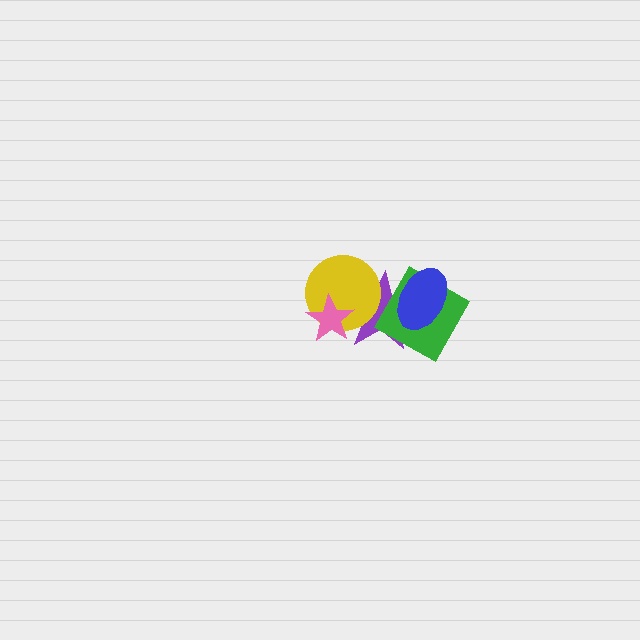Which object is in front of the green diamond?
The blue ellipse is in front of the green diamond.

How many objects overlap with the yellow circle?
2 objects overlap with the yellow circle.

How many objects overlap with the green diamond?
2 objects overlap with the green diamond.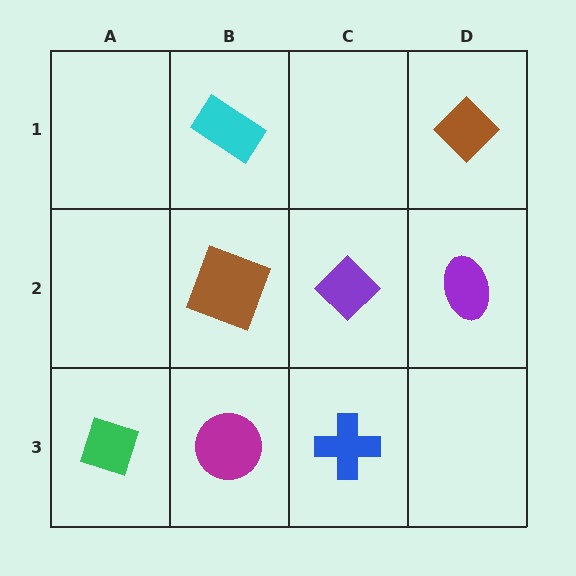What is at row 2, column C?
A purple diamond.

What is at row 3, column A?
A green diamond.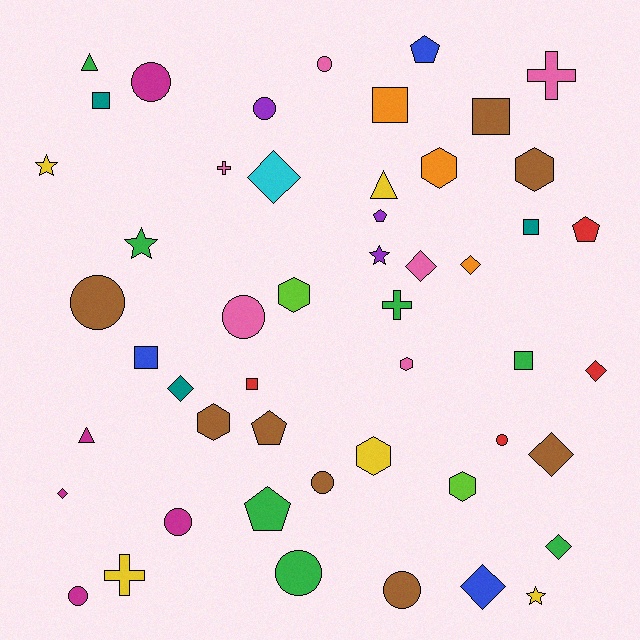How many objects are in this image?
There are 50 objects.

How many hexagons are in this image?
There are 7 hexagons.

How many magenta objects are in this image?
There are 5 magenta objects.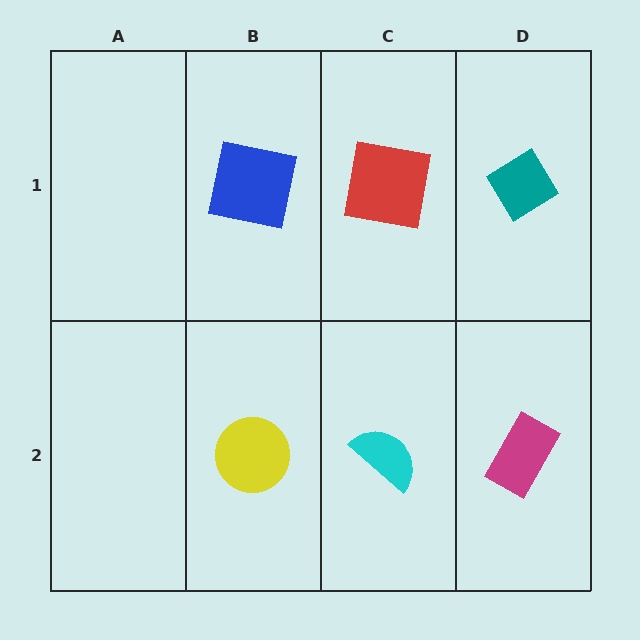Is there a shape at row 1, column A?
No, that cell is empty.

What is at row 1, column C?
A red square.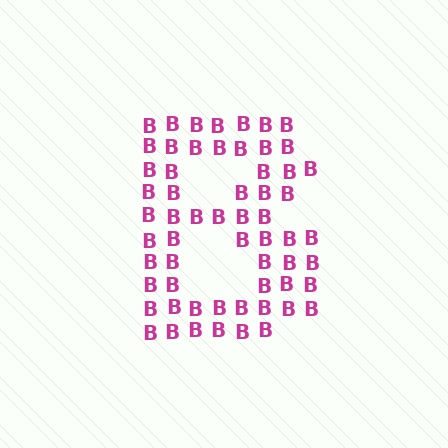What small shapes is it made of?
It is made of small letter B's.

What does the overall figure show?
The overall figure shows the letter B.